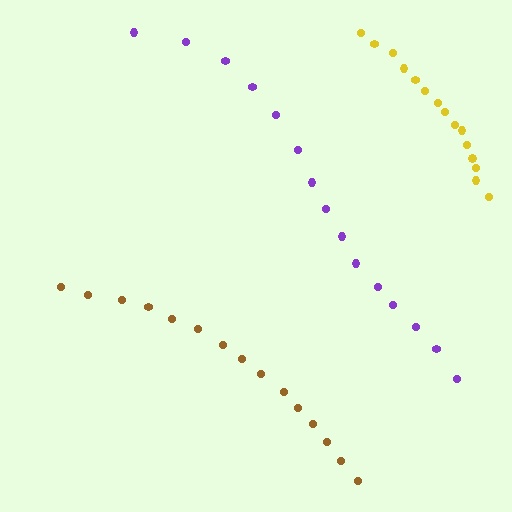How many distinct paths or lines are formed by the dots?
There are 3 distinct paths.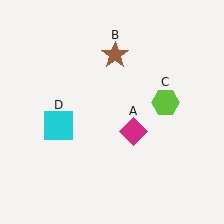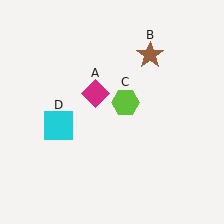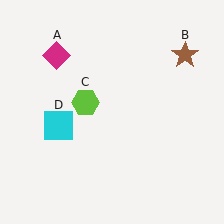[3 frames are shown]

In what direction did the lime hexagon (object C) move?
The lime hexagon (object C) moved left.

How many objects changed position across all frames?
3 objects changed position: magenta diamond (object A), brown star (object B), lime hexagon (object C).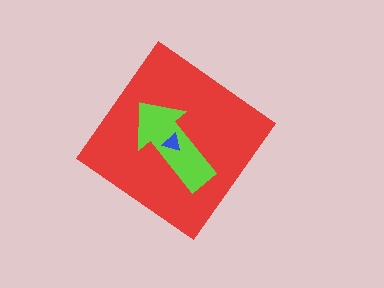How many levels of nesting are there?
3.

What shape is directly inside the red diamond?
The lime arrow.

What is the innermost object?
The blue triangle.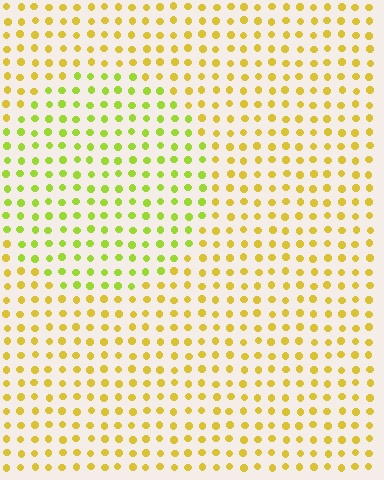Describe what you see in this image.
The image is filled with small yellow elements in a uniform arrangement. A circle-shaped region is visible where the elements are tinted to a slightly different hue, forming a subtle color boundary.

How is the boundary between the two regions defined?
The boundary is defined purely by a slight shift in hue (about 32 degrees). Spacing, size, and orientation are identical on both sides.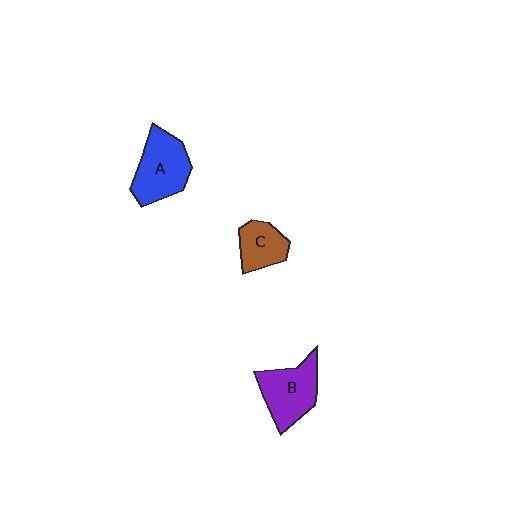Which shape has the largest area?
Shape A (blue).